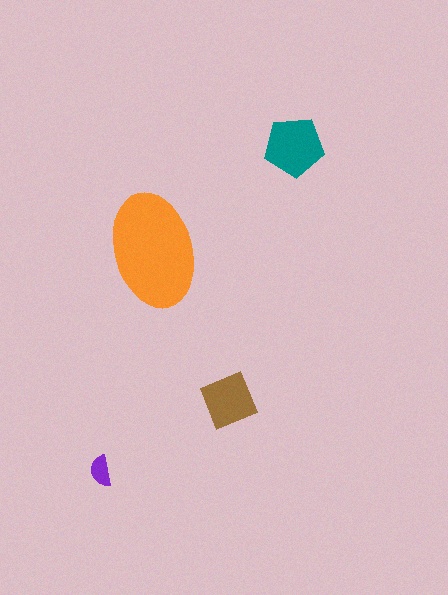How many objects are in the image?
There are 4 objects in the image.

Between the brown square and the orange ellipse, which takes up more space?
The orange ellipse.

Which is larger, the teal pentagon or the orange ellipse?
The orange ellipse.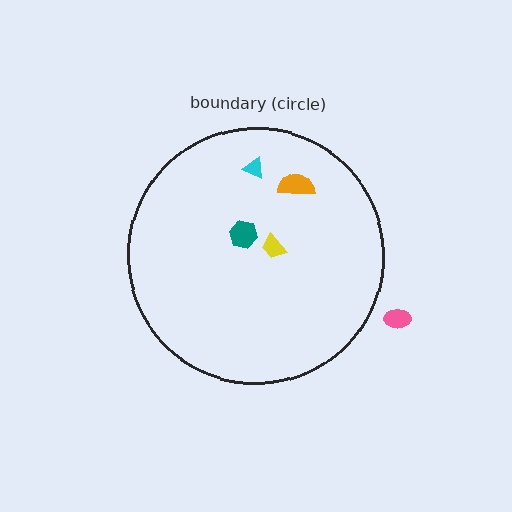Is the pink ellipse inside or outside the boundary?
Outside.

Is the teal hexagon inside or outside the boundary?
Inside.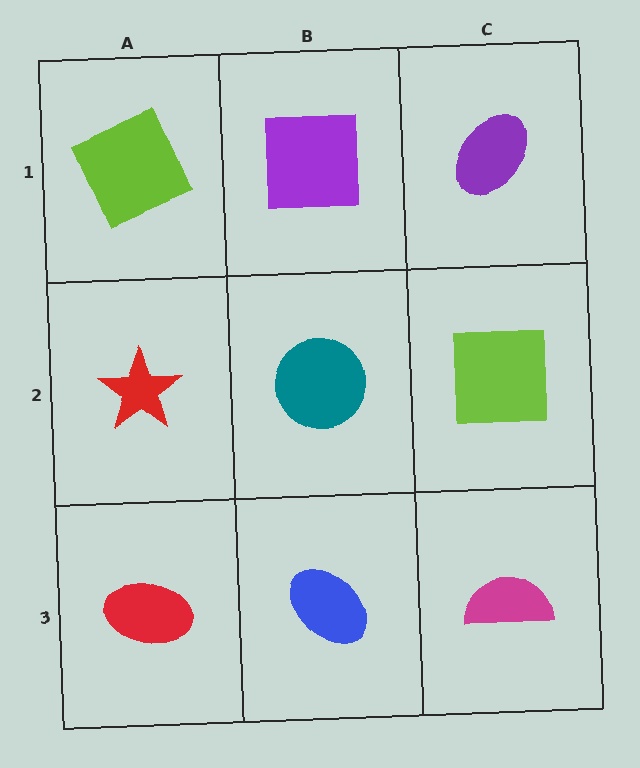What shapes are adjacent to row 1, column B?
A teal circle (row 2, column B), a lime square (row 1, column A), a purple ellipse (row 1, column C).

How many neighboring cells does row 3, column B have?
3.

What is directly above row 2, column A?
A lime square.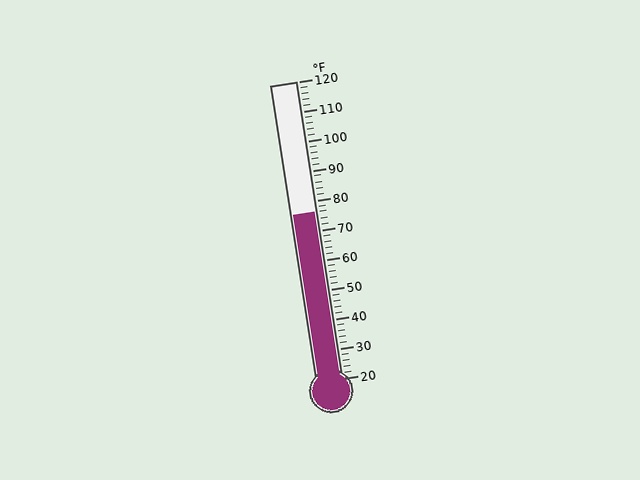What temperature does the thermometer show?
The thermometer shows approximately 76°F.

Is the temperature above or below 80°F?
The temperature is below 80°F.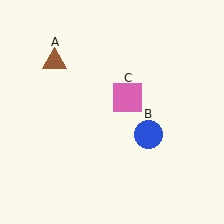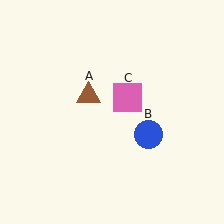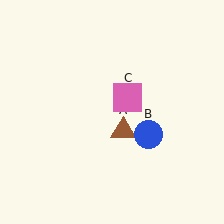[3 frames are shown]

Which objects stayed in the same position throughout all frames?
Blue circle (object B) and pink square (object C) remained stationary.